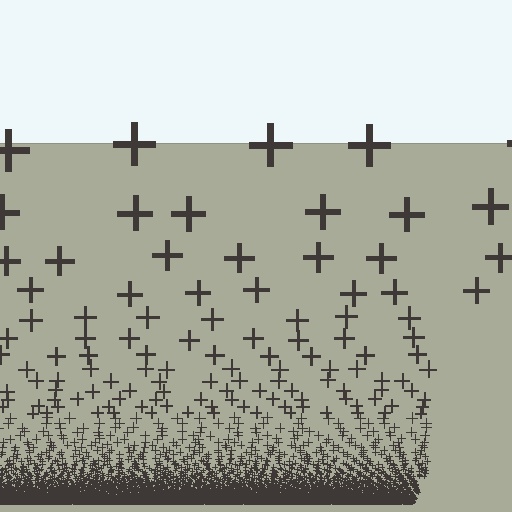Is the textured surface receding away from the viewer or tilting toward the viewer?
The surface appears to tilt toward the viewer. Texture elements get larger and sparser toward the top.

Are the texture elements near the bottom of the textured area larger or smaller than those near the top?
Smaller. The gradient is inverted — elements near the bottom are smaller and denser.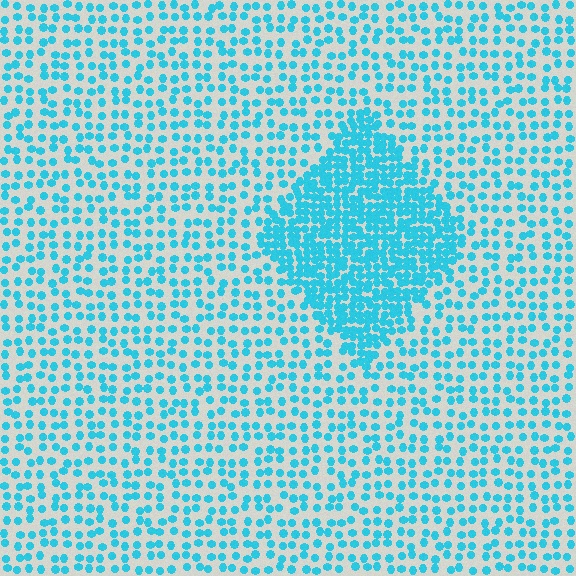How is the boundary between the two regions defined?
The boundary is defined by a change in element density (approximately 2.4x ratio). All elements are the same color, size, and shape.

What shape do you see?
I see a diamond.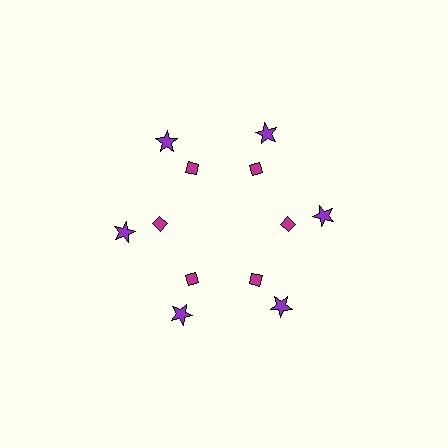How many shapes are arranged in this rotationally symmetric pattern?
There are 12 shapes, arranged in 6 groups of 2.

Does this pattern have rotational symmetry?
Yes, this pattern has 6-fold rotational symmetry. It looks the same after rotating 60 degrees around the center.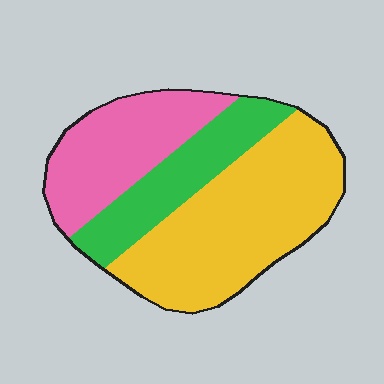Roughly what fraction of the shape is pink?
Pink takes up about one quarter (1/4) of the shape.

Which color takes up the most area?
Yellow, at roughly 50%.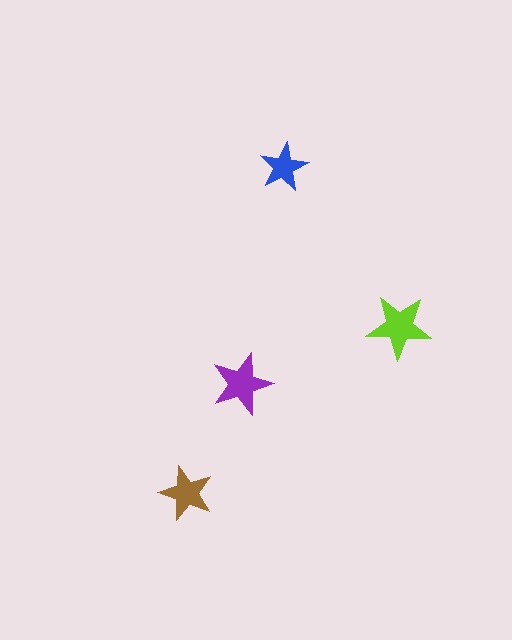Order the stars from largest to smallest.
the lime one, the purple one, the brown one, the blue one.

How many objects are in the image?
There are 4 objects in the image.